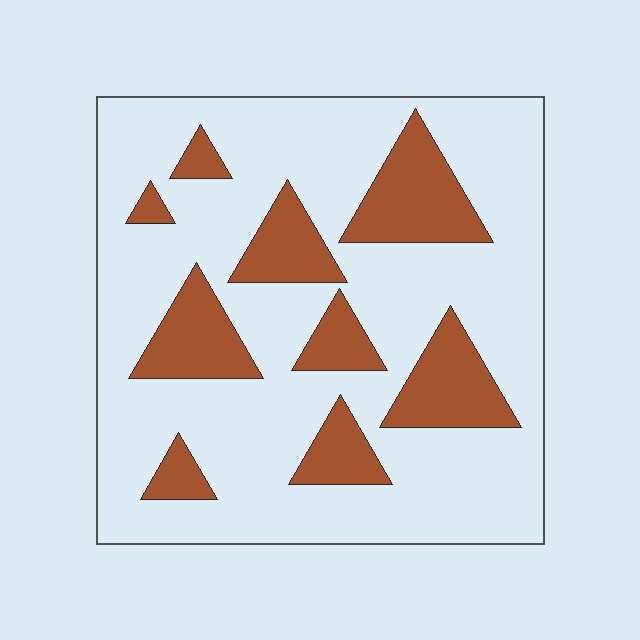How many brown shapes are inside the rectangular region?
9.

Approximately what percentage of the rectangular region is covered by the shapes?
Approximately 25%.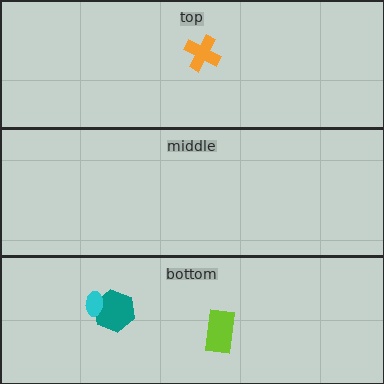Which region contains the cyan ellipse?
The bottom region.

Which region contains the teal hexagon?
The bottom region.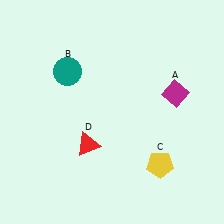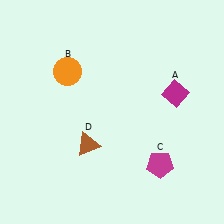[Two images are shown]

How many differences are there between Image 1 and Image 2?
There are 3 differences between the two images.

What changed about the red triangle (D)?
In Image 1, D is red. In Image 2, it changed to brown.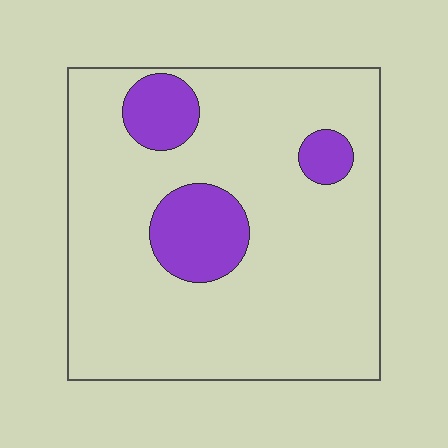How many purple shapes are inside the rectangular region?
3.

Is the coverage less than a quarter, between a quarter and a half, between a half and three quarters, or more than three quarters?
Less than a quarter.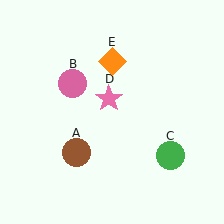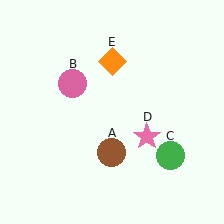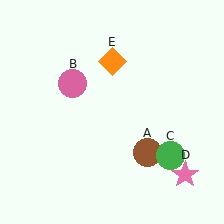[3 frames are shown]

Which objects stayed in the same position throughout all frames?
Pink circle (object B) and green circle (object C) and orange diamond (object E) remained stationary.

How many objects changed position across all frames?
2 objects changed position: brown circle (object A), pink star (object D).